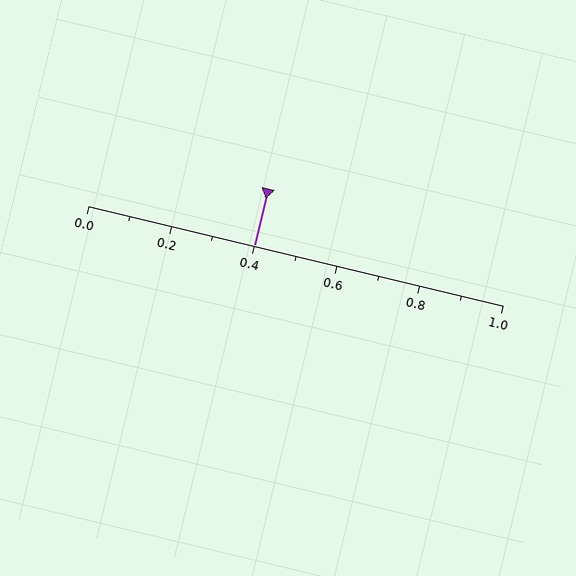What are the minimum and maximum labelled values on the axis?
The axis runs from 0.0 to 1.0.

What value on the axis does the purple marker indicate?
The marker indicates approximately 0.4.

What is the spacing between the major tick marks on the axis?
The major ticks are spaced 0.2 apart.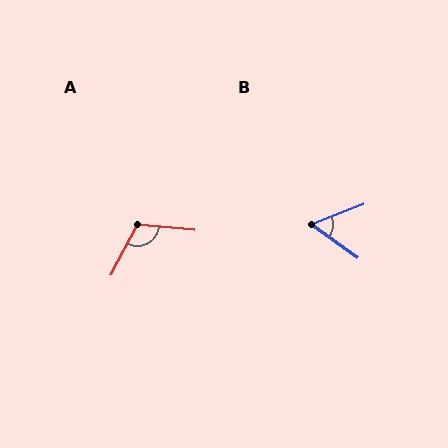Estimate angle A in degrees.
Approximately 113 degrees.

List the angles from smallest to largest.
B (57°), A (113°).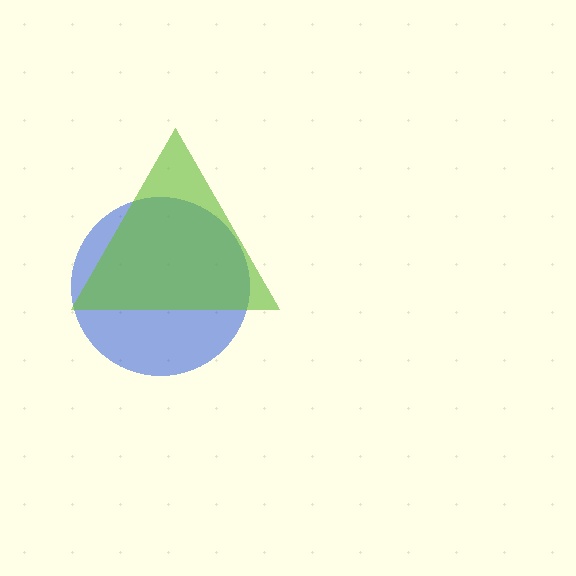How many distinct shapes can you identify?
There are 2 distinct shapes: a blue circle, a lime triangle.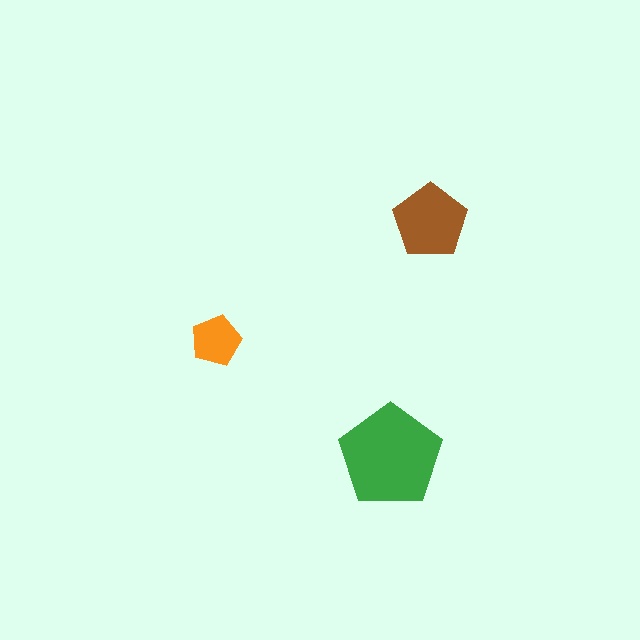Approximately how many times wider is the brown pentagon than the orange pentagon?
About 1.5 times wider.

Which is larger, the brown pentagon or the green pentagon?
The green one.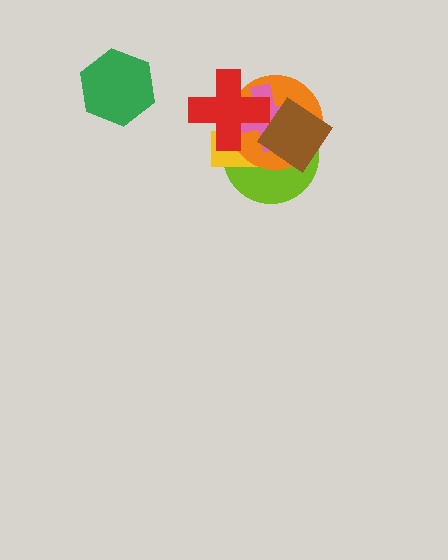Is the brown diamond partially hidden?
No, no other shape covers it.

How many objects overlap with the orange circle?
5 objects overlap with the orange circle.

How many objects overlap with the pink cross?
5 objects overlap with the pink cross.